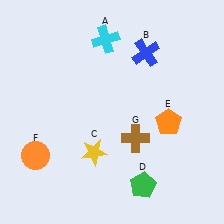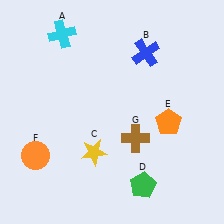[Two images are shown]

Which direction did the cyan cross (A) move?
The cyan cross (A) moved left.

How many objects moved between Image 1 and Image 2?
1 object moved between the two images.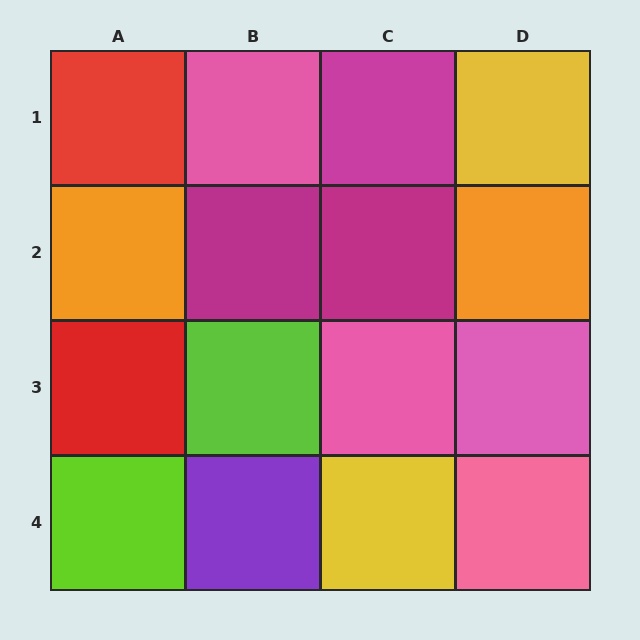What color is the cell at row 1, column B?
Pink.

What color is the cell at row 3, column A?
Red.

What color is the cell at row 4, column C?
Yellow.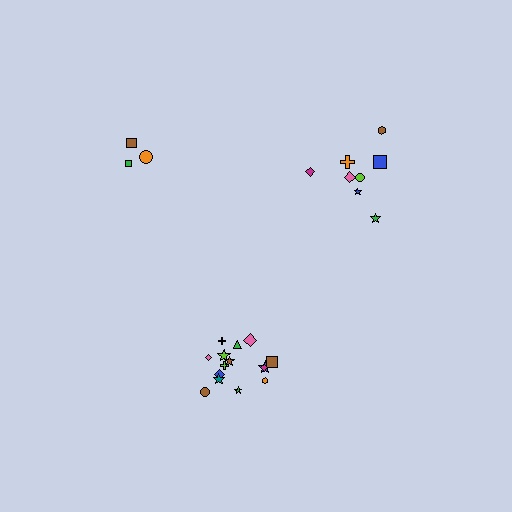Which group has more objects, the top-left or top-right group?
The top-right group.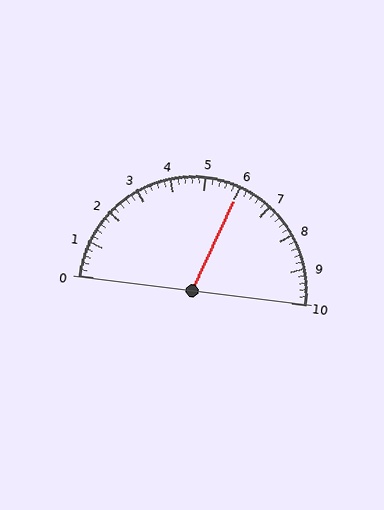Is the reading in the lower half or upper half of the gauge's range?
The reading is in the upper half of the range (0 to 10).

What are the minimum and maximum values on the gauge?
The gauge ranges from 0 to 10.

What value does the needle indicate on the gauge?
The needle indicates approximately 6.0.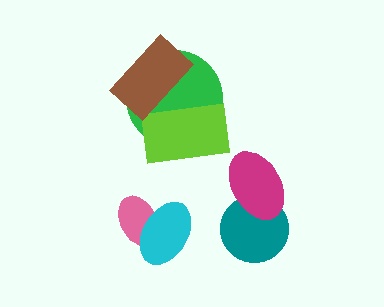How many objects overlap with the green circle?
2 objects overlap with the green circle.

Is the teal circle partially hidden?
Yes, it is partially covered by another shape.